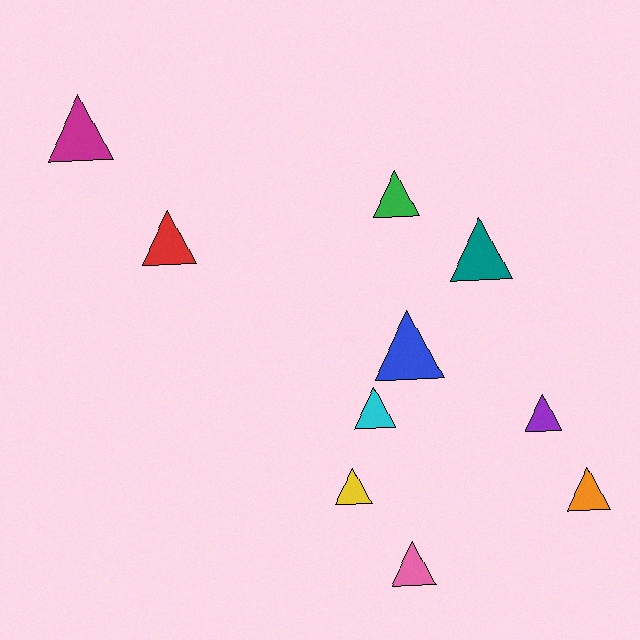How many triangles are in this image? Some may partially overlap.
There are 10 triangles.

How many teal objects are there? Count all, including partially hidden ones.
There is 1 teal object.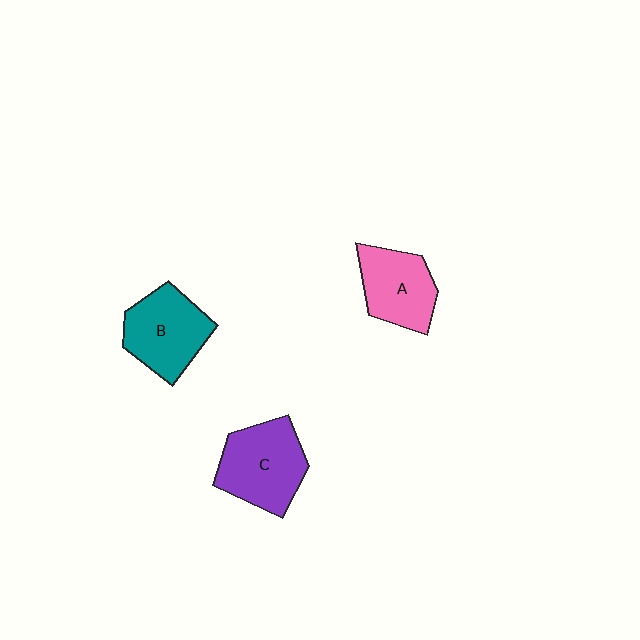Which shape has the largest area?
Shape C (purple).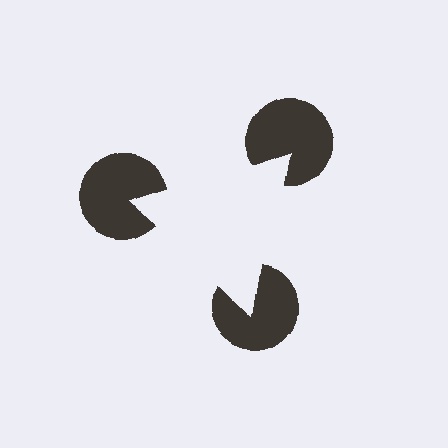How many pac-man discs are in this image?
There are 3 — one at each vertex of the illusory triangle.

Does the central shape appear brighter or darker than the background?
It typically appears slightly brighter than the background, even though no actual brightness change is drawn.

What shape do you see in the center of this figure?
An illusory triangle — its edges are inferred from the aligned wedge cuts in the pac-man discs, not physically drawn.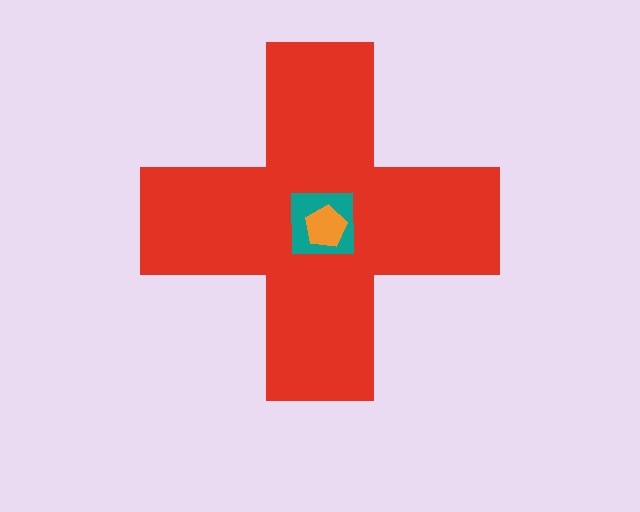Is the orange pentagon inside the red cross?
Yes.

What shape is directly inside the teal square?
The orange pentagon.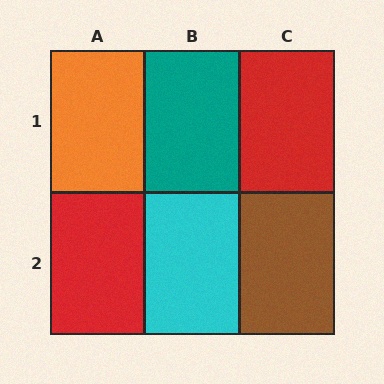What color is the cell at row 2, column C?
Brown.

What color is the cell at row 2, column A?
Red.